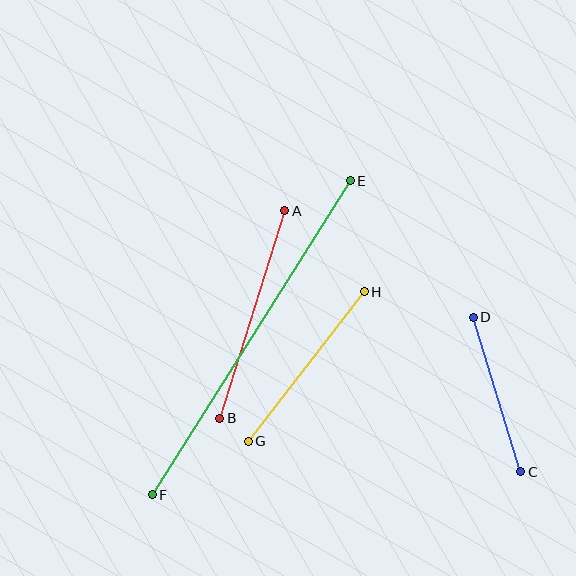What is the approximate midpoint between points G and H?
The midpoint is at approximately (306, 367) pixels.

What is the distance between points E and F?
The distance is approximately 371 pixels.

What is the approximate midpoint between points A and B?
The midpoint is at approximately (252, 314) pixels.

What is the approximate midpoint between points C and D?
The midpoint is at approximately (497, 394) pixels.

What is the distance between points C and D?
The distance is approximately 162 pixels.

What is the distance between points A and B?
The distance is approximately 217 pixels.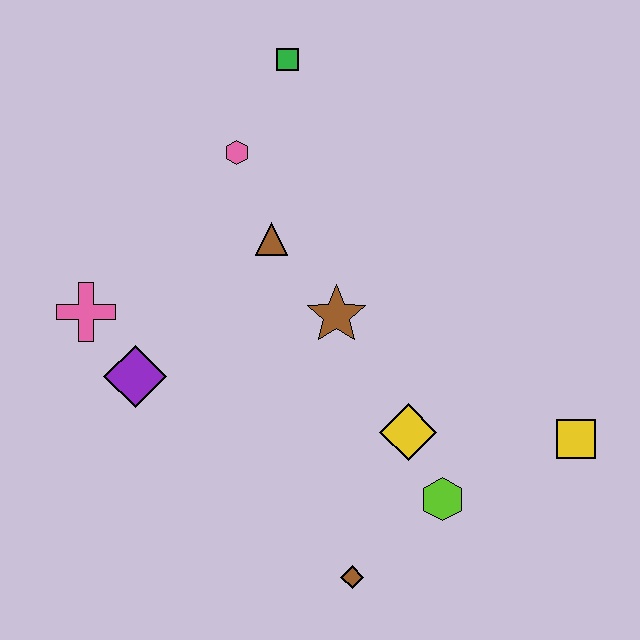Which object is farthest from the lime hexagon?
The green square is farthest from the lime hexagon.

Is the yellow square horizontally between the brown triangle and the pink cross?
No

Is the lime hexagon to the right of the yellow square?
No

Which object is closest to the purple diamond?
The pink cross is closest to the purple diamond.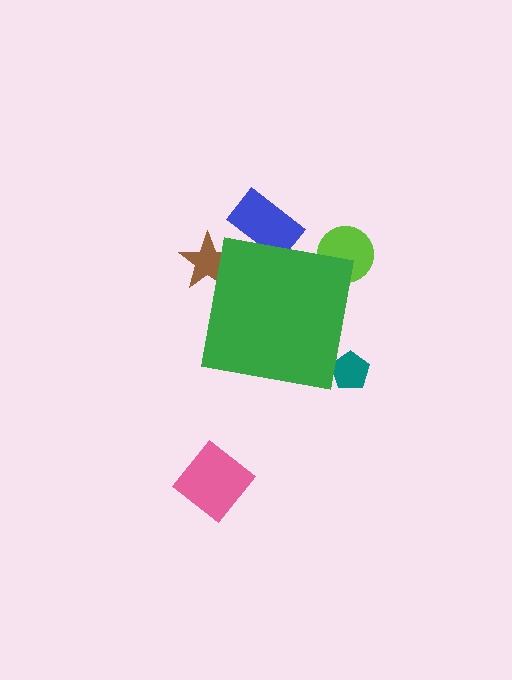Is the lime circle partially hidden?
Yes, the lime circle is partially hidden behind the green square.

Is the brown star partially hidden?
Yes, the brown star is partially hidden behind the green square.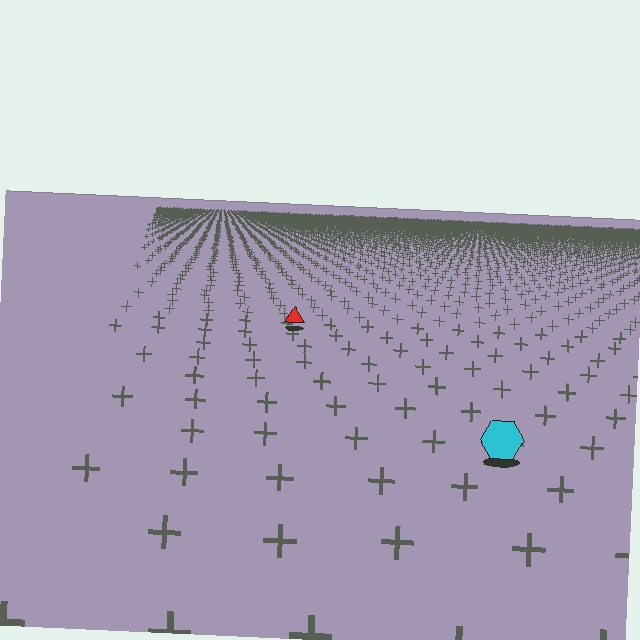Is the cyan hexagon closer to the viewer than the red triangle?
Yes. The cyan hexagon is closer — you can tell from the texture gradient: the ground texture is coarser near it.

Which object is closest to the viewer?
The cyan hexagon is closest. The texture marks near it are larger and more spread out.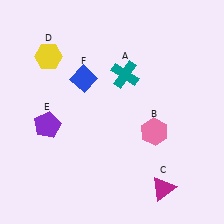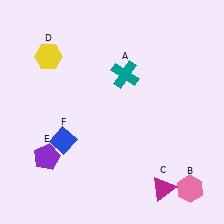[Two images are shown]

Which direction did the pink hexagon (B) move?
The pink hexagon (B) moved down.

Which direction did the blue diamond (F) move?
The blue diamond (F) moved down.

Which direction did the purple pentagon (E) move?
The purple pentagon (E) moved down.